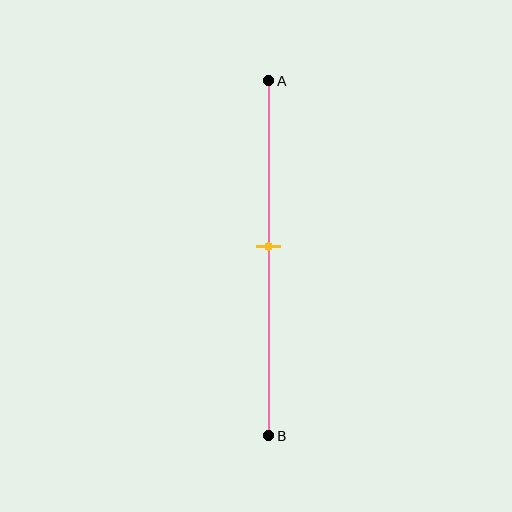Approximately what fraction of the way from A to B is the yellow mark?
The yellow mark is approximately 45% of the way from A to B.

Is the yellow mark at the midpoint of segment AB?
No, the mark is at about 45% from A, not at the 50% midpoint.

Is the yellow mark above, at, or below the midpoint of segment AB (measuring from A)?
The yellow mark is above the midpoint of segment AB.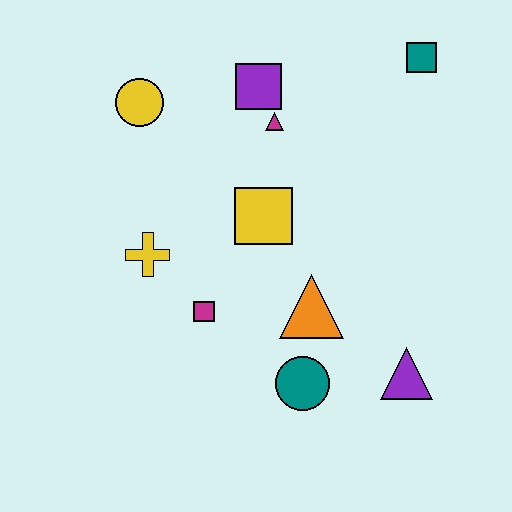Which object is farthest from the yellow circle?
The purple triangle is farthest from the yellow circle.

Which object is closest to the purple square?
The magenta triangle is closest to the purple square.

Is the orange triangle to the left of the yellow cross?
No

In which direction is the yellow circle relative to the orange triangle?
The yellow circle is above the orange triangle.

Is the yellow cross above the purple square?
No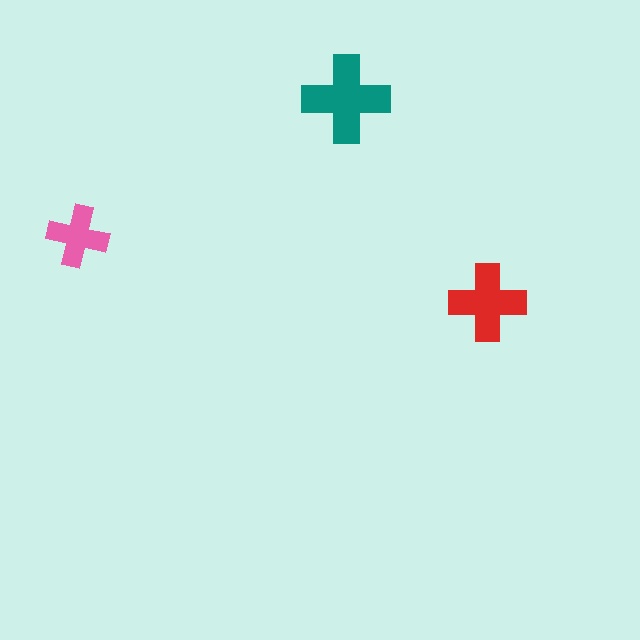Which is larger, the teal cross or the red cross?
The teal one.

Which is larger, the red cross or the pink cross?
The red one.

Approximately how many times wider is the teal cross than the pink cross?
About 1.5 times wider.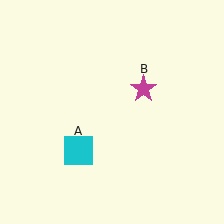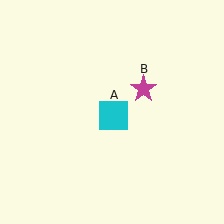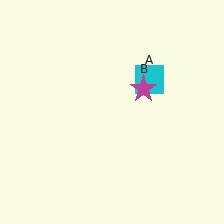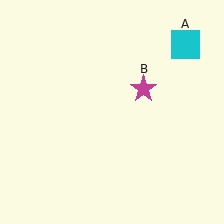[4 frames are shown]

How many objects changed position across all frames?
1 object changed position: cyan square (object A).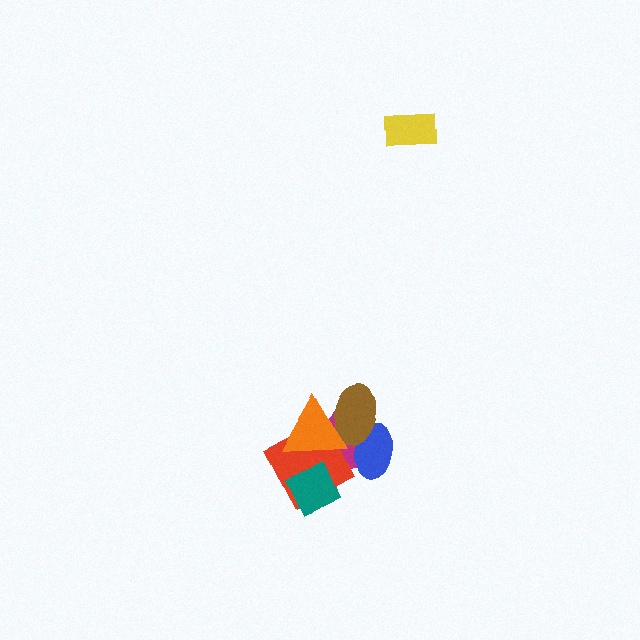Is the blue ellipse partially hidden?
Yes, it is partially covered by another shape.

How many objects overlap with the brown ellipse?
4 objects overlap with the brown ellipse.